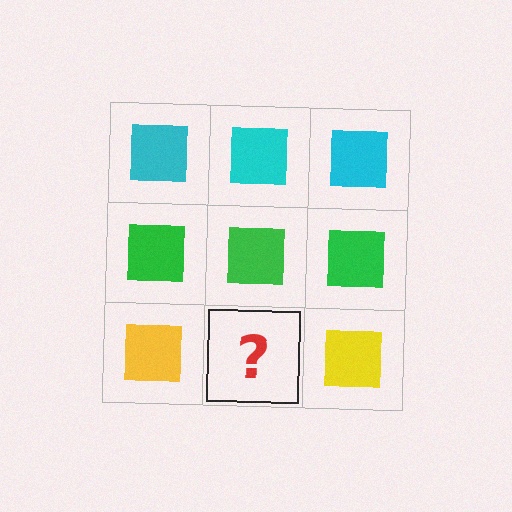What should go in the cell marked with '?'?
The missing cell should contain a yellow square.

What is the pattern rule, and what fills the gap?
The rule is that each row has a consistent color. The gap should be filled with a yellow square.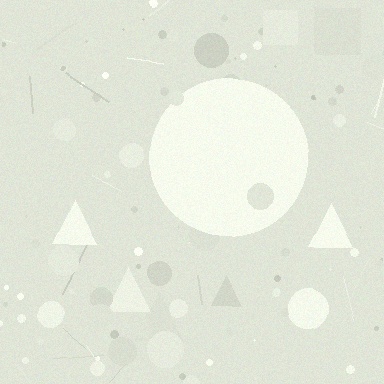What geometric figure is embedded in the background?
A circle is embedded in the background.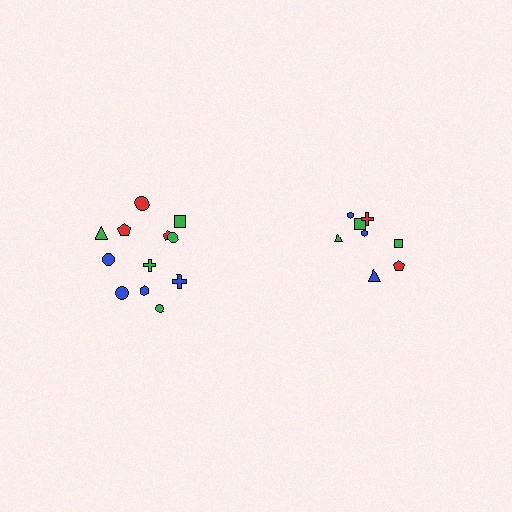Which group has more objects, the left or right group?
The left group.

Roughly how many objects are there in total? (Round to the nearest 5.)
Roughly 20 objects in total.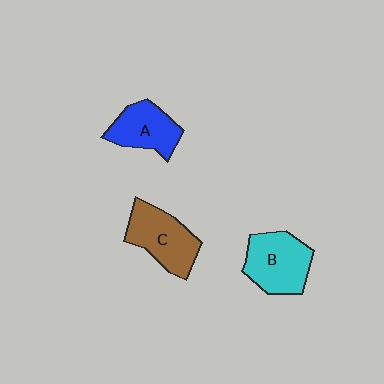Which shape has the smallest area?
Shape A (blue).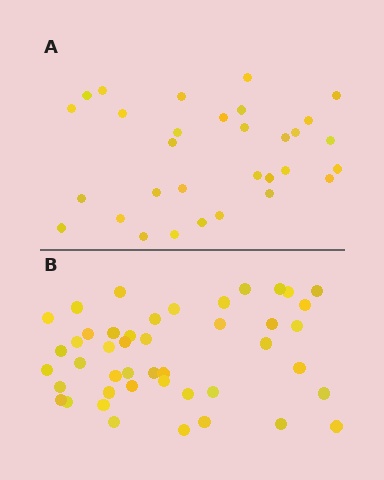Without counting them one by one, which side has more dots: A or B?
Region B (the bottom region) has more dots.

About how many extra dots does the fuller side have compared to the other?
Region B has approximately 15 more dots than region A.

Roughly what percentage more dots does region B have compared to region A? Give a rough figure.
About 45% more.